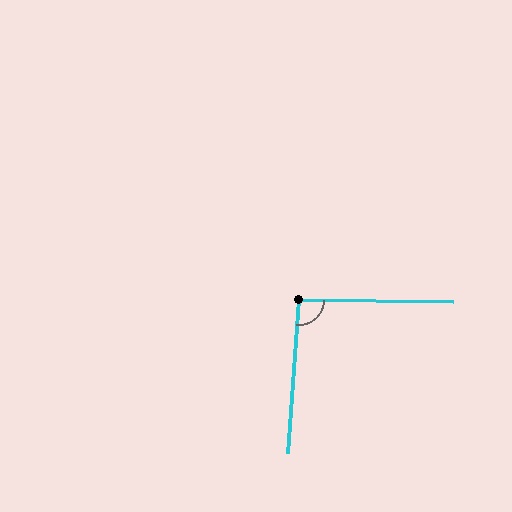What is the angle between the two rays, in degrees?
Approximately 94 degrees.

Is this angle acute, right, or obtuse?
It is approximately a right angle.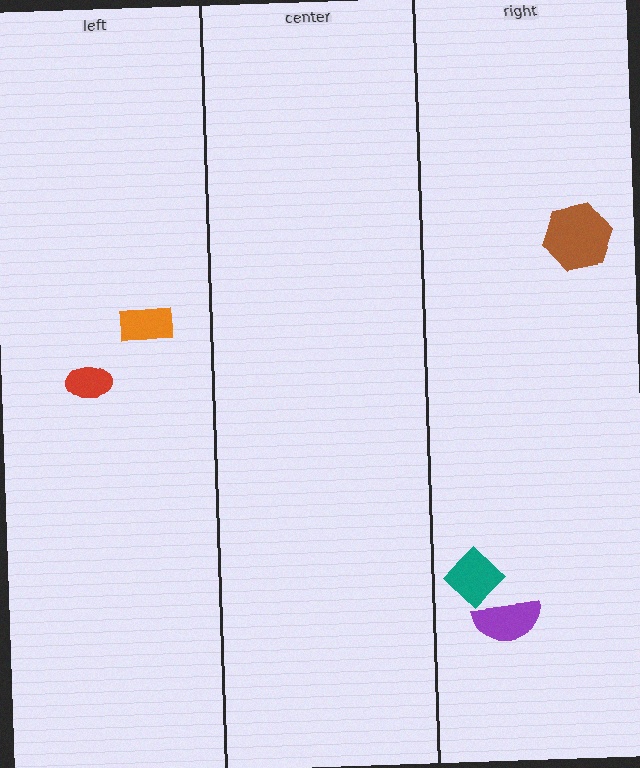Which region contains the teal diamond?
The right region.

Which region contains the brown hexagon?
The right region.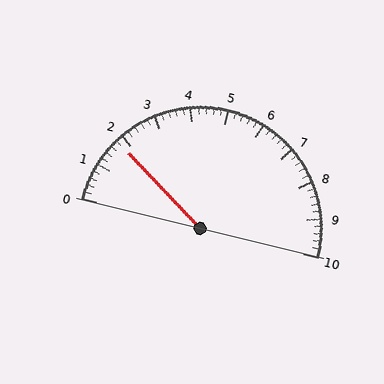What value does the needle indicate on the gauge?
The needle indicates approximately 1.8.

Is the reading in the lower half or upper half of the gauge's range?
The reading is in the lower half of the range (0 to 10).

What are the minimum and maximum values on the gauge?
The gauge ranges from 0 to 10.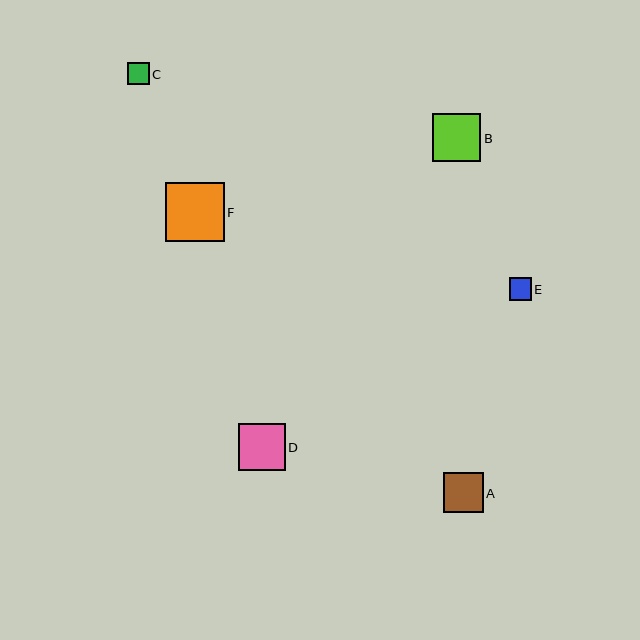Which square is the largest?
Square F is the largest with a size of approximately 59 pixels.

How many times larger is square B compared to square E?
Square B is approximately 2.2 times the size of square E.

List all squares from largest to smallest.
From largest to smallest: F, B, D, A, C, E.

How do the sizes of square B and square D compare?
Square B and square D are approximately the same size.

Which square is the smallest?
Square E is the smallest with a size of approximately 22 pixels.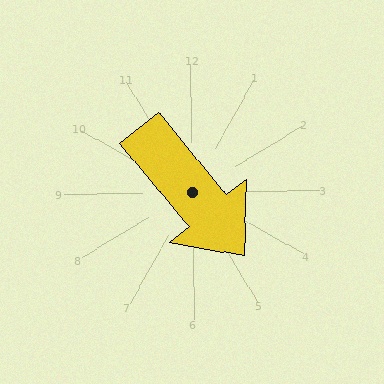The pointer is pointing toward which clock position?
Roughly 5 o'clock.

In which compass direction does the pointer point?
Southeast.